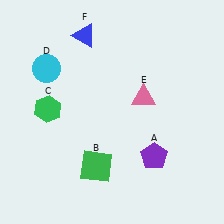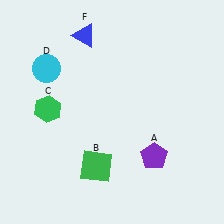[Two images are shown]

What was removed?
The pink triangle (E) was removed in Image 2.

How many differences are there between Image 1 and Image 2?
There is 1 difference between the two images.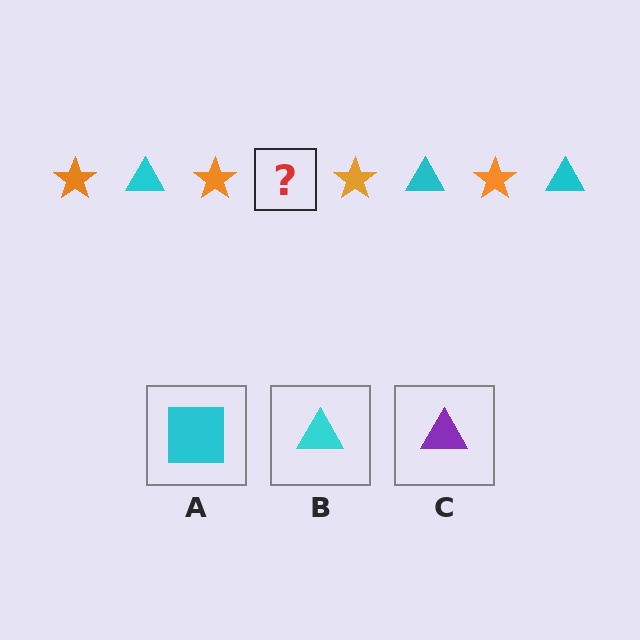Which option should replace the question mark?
Option B.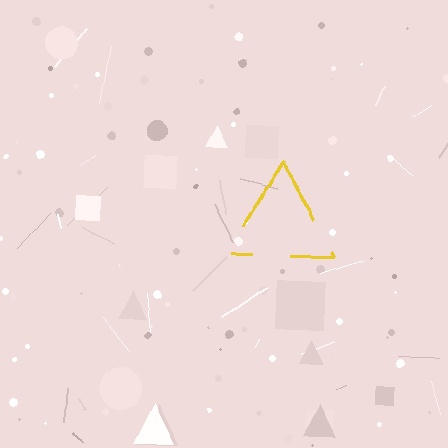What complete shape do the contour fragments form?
The contour fragments form a triangle.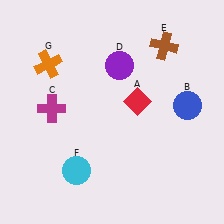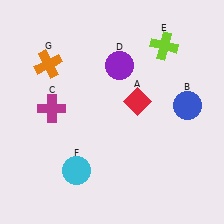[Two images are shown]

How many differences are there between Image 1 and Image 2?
There is 1 difference between the two images.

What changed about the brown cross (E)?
In Image 1, E is brown. In Image 2, it changed to lime.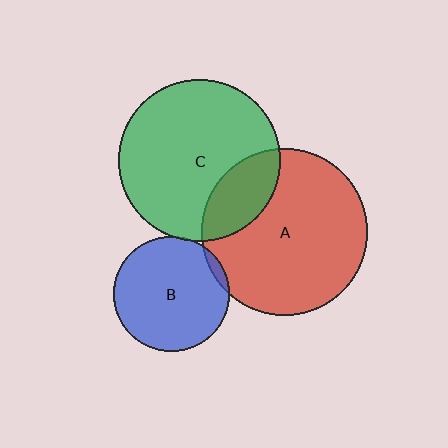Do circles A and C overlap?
Yes.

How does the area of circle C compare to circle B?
Approximately 2.0 times.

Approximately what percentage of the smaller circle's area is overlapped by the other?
Approximately 20%.